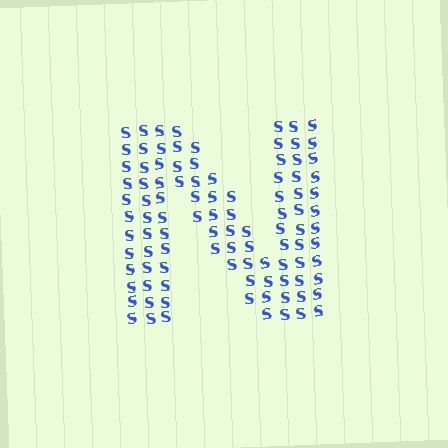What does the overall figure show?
The overall figure shows the letter N.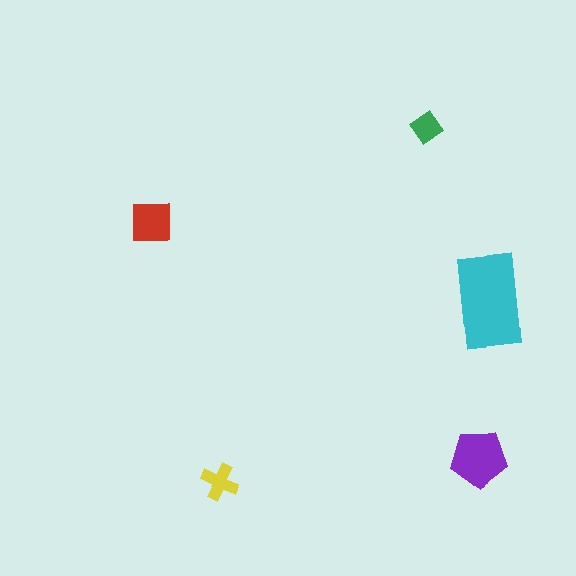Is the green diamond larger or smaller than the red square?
Smaller.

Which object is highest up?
The green diamond is topmost.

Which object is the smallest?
The green diamond.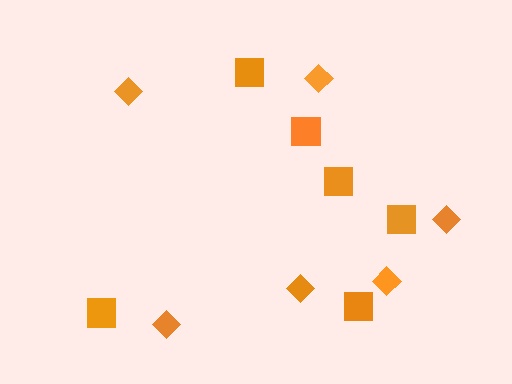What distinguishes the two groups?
There are 2 groups: one group of squares (6) and one group of diamonds (6).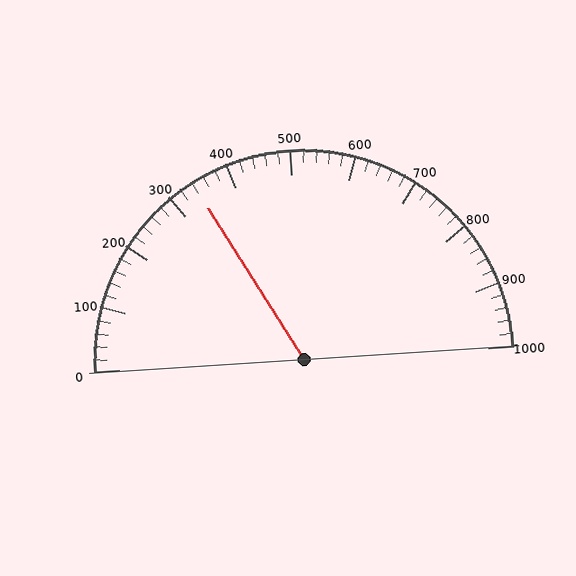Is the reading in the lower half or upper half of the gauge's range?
The reading is in the lower half of the range (0 to 1000).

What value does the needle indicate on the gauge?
The needle indicates approximately 340.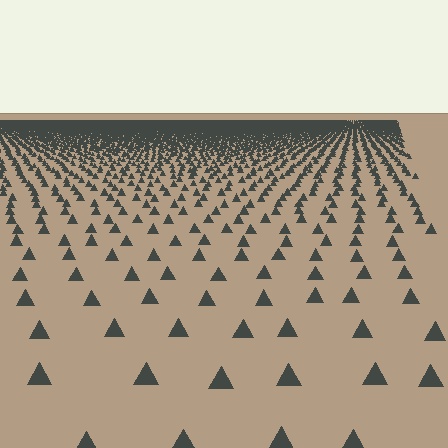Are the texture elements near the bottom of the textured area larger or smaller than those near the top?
Larger. Near the bottom, elements are closer to the viewer and appear at a bigger on-screen size.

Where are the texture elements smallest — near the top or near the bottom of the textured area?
Near the top.